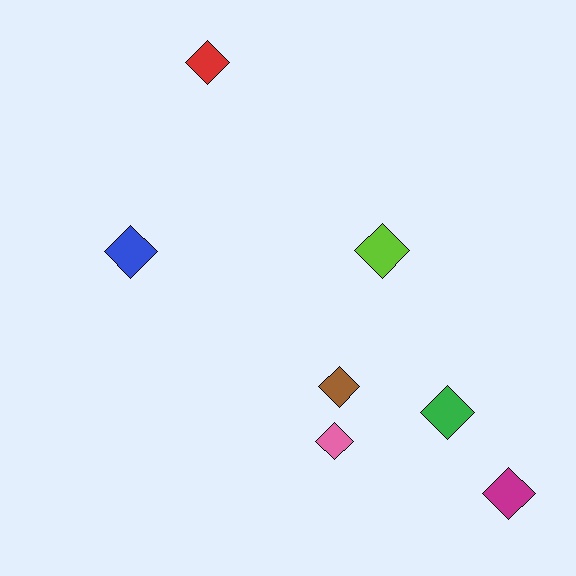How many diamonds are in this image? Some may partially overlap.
There are 7 diamonds.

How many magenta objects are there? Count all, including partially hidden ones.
There is 1 magenta object.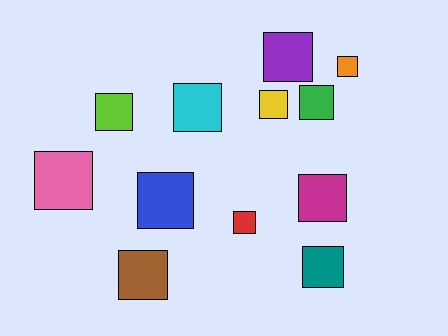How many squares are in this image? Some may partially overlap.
There are 12 squares.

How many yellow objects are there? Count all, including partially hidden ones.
There is 1 yellow object.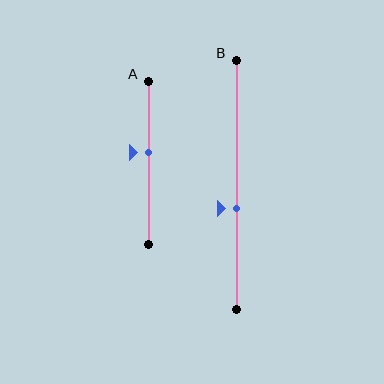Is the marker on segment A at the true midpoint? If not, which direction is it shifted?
No, the marker on segment A is shifted upward by about 6% of the segment length.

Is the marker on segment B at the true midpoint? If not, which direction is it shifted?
No, the marker on segment B is shifted downward by about 10% of the segment length.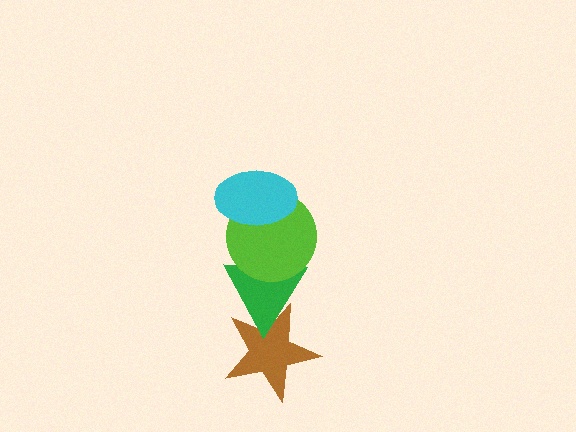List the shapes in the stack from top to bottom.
From top to bottom: the cyan ellipse, the lime circle, the green triangle, the brown star.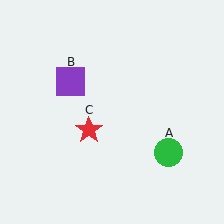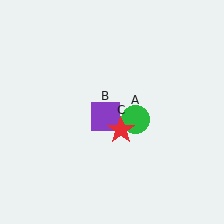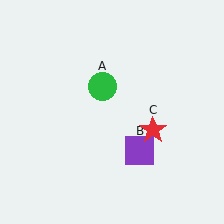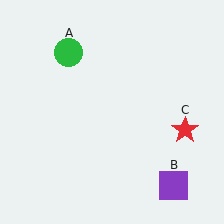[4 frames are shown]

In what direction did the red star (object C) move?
The red star (object C) moved right.